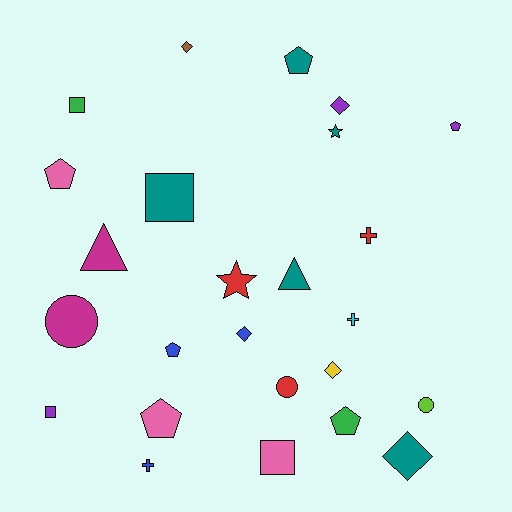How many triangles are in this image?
There are 2 triangles.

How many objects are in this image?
There are 25 objects.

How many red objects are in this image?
There are 3 red objects.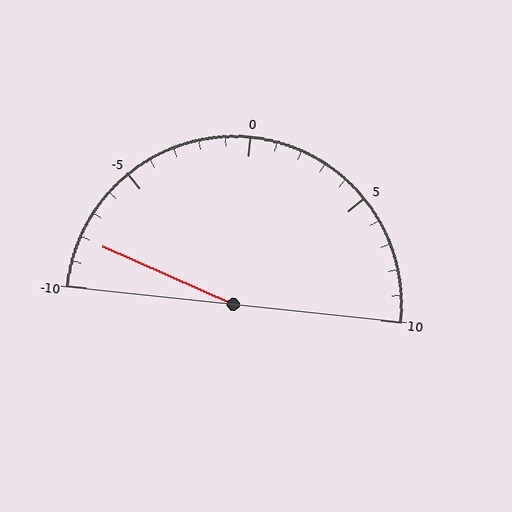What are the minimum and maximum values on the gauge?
The gauge ranges from -10 to 10.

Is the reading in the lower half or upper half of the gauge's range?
The reading is in the lower half of the range (-10 to 10).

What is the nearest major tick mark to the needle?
The nearest major tick mark is -10.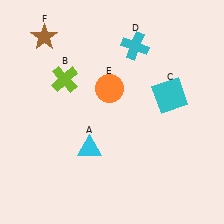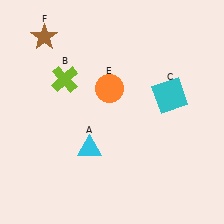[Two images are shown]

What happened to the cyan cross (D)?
The cyan cross (D) was removed in Image 2. It was in the top-right area of Image 1.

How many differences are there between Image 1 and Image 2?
There is 1 difference between the two images.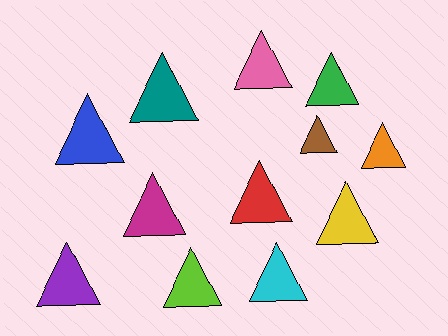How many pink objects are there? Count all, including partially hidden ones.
There is 1 pink object.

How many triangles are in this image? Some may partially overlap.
There are 12 triangles.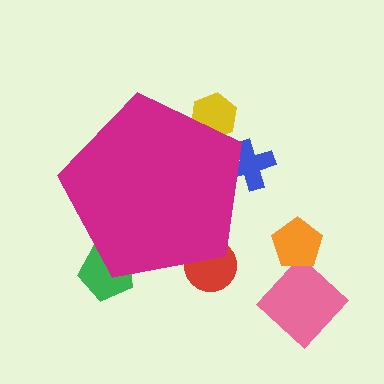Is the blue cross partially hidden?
Yes, the blue cross is partially hidden behind the magenta pentagon.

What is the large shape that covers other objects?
A magenta pentagon.